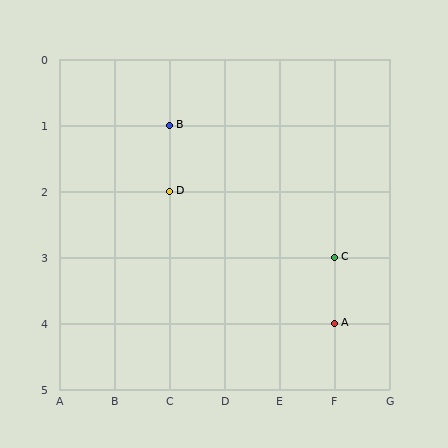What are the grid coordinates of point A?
Point A is at grid coordinates (F, 4).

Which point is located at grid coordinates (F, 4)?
Point A is at (F, 4).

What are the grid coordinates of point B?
Point B is at grid coordinates (C, 1).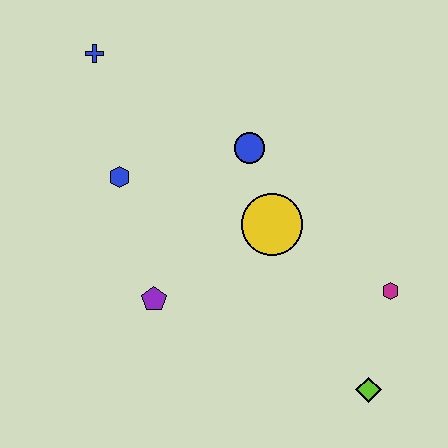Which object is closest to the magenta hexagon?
The lime diamond is closest to the magenta hexagon.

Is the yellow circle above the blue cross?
No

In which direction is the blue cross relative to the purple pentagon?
The blue cross is above the purple pentagon.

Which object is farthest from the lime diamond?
The blue cross is farthest from the lime diamond.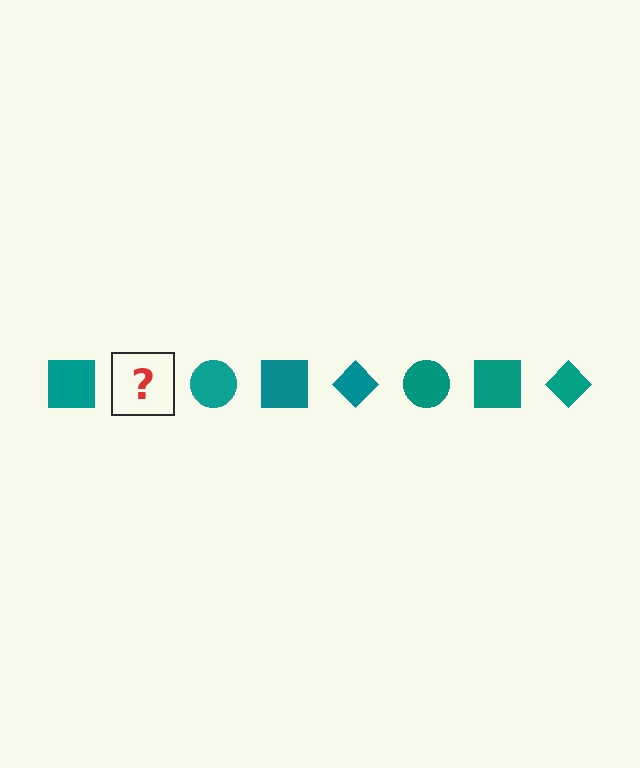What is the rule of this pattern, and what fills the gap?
The rule is that the pattern cycles through square, diamond, circle shapes in teal. The gap should be filled with a teal diamond.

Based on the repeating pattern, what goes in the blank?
The blank should be a teal diamond.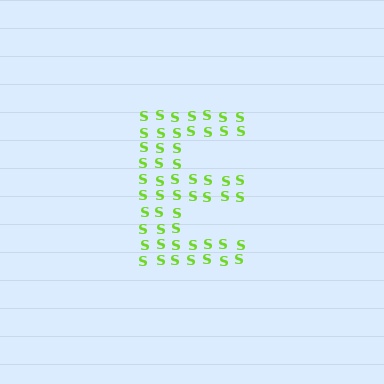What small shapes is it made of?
It is made of small letter S's.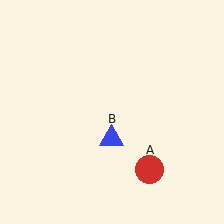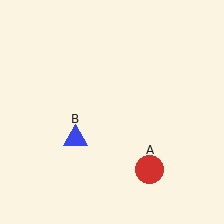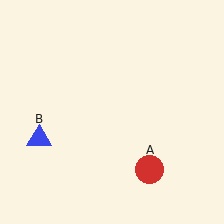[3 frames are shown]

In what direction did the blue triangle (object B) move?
The blue triangle (object B) moved left.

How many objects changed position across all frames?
1 object changed position: blue triangle (object B).